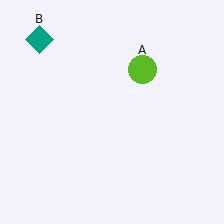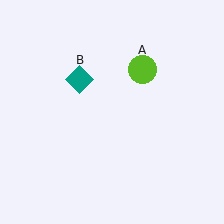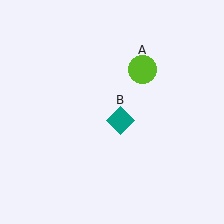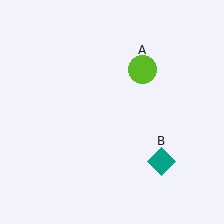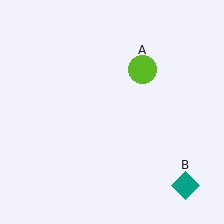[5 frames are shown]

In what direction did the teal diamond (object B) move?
The teal diamond (object B) moved down and to the right.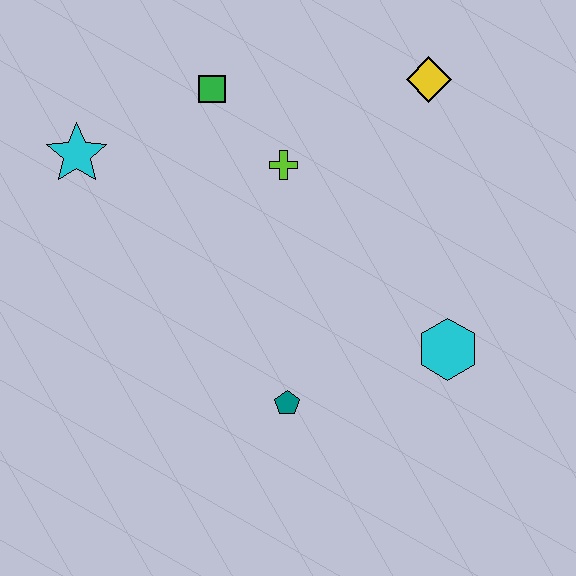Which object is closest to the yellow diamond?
The lime cross is closest to the yellow diamond.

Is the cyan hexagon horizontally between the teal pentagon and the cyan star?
No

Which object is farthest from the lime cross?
The cyan hexagon is farthest from the lime cross.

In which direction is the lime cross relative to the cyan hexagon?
The lime cross is above the cyan hexagon.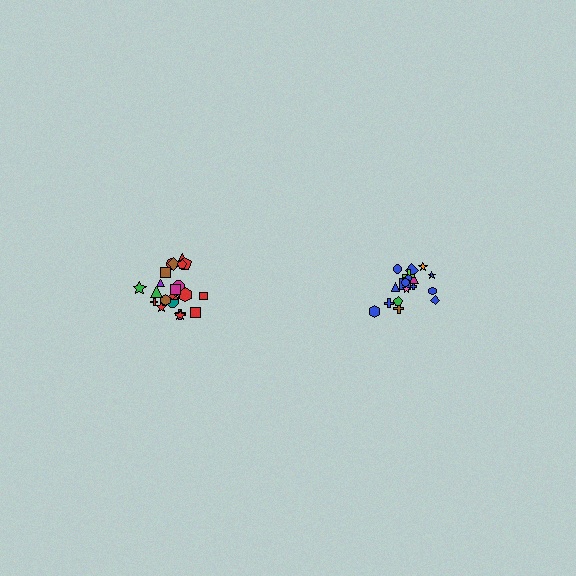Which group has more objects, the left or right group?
The left group.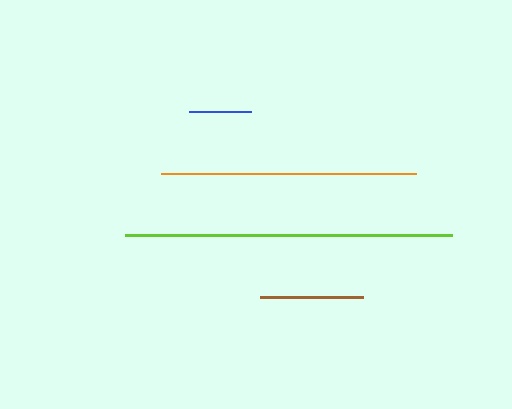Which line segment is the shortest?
The blue line is the shortest at approximately 62 pixels.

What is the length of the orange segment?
The orange segment is approximately 255 pixels long.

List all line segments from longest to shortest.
From longest to shortest: lime, orange, brown, blue.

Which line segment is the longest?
The lime line is the longest at approximately 327 pixels.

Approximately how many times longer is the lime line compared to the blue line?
The lime line is approximately 5.3 times the length of the blue line.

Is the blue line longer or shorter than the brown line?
The brown line is longer than the blue line.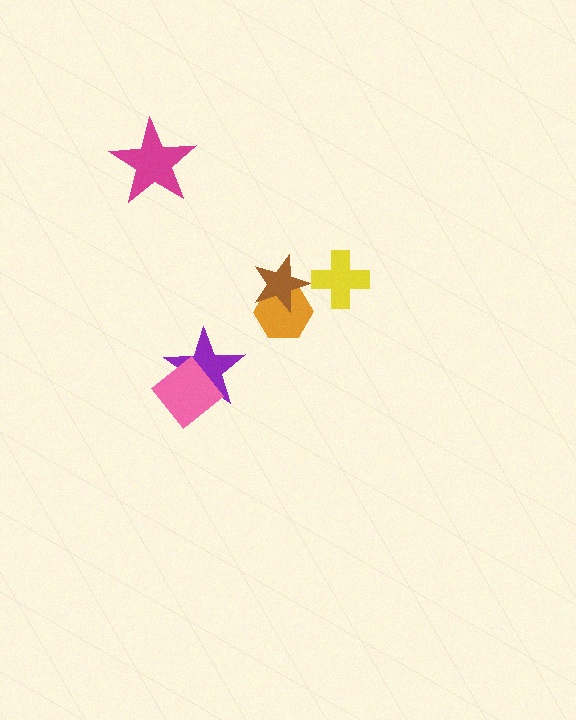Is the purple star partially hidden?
Yes, it is partially covered by another shape.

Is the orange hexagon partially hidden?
Yes, it is partially covered by another shape.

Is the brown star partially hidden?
No, no other shape covers it.